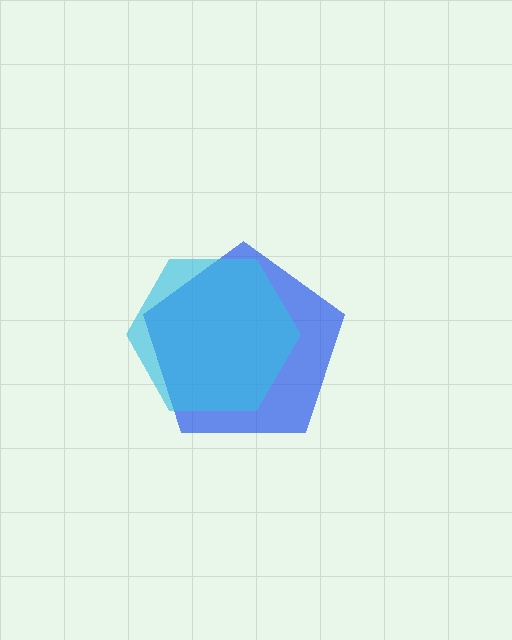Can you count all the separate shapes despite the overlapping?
Yes, there are 2 separate shapes.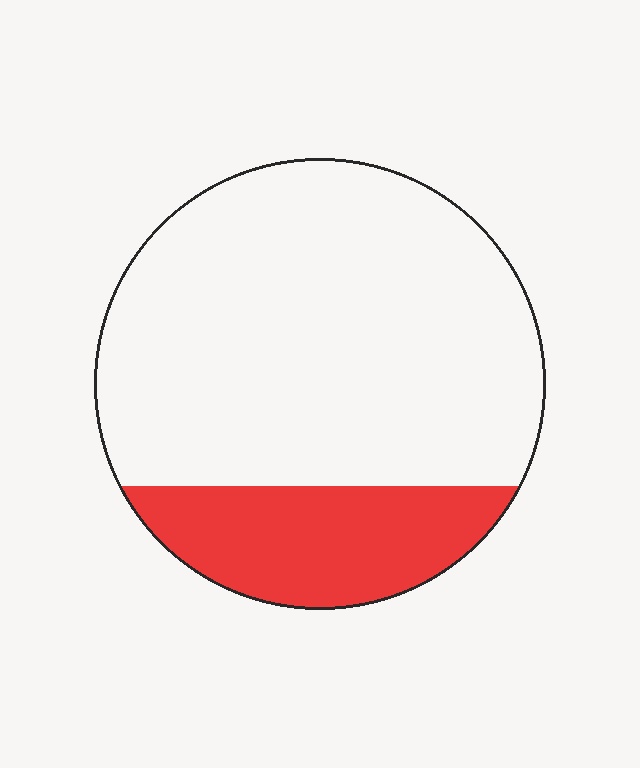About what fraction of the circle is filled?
About one fifth (1/5).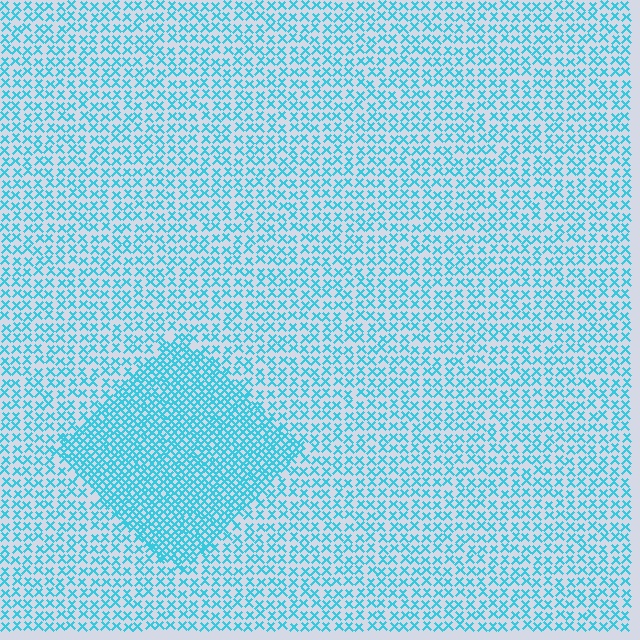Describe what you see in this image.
The image contains small cyan elements arranged at two different densities. A diamond-shaped region is visible where the elements are more densely packed than the surrounding area.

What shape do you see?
I see a diamond.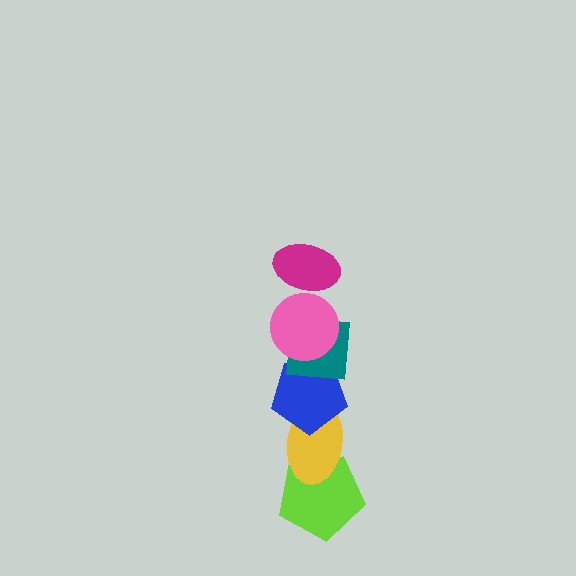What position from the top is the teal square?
The teal square is 3rd from the top.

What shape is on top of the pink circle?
The magenta ellipse is on top of the pink circle.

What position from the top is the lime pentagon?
The lime pentagon is 6th from the top.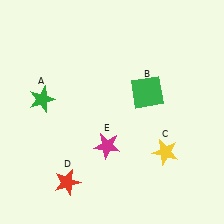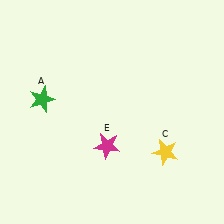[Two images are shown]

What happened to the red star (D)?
The red star (D) was removed in Image 2. It was in the bottom-left area of Image 1.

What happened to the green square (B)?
The green square (B) was removed in Image 2. It was in the top-right area of Image 1.